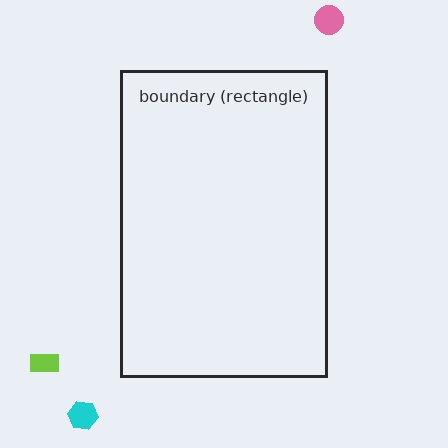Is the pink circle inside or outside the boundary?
Outside.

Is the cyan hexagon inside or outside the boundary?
Outside.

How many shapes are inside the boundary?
0 inside, 3 outside.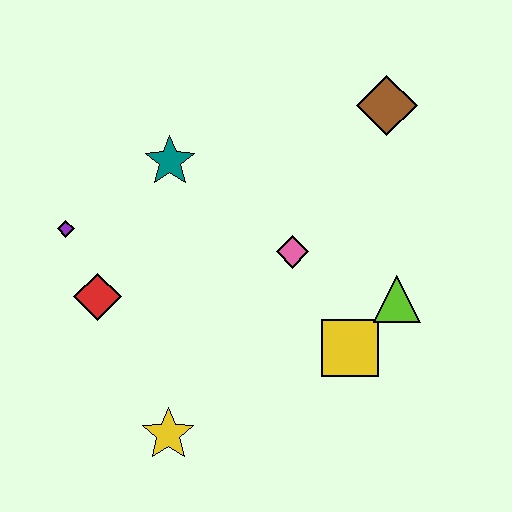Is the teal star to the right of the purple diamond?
Yes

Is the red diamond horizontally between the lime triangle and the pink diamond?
No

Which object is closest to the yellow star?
The red diamond is closest to the yellow star.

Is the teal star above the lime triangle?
Yes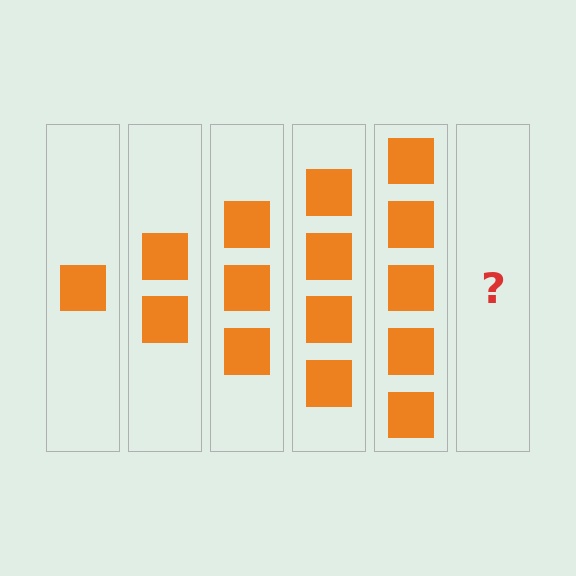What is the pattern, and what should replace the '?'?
The pattern is that each step adds one more square. The '?' should be 6 squares.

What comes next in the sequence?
The next element should be 6 squares.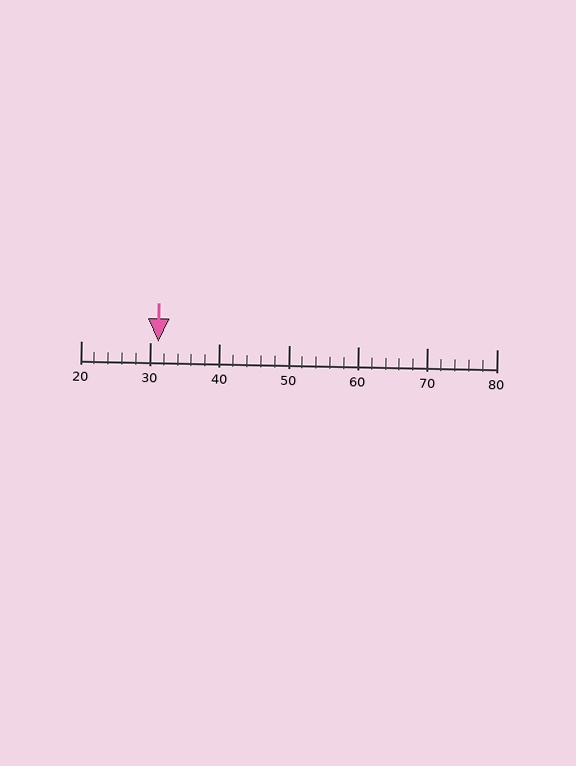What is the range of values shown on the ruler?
The ruler shows values from 20 to 80.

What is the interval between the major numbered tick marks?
The major tick marks are spaced 10 units apart.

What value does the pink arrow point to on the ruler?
The pink arrow points to approximately 31.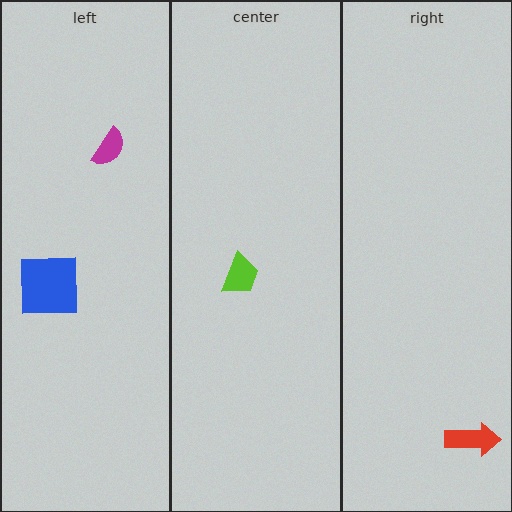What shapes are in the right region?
The red arrow.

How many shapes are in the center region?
1.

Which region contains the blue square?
The left region.